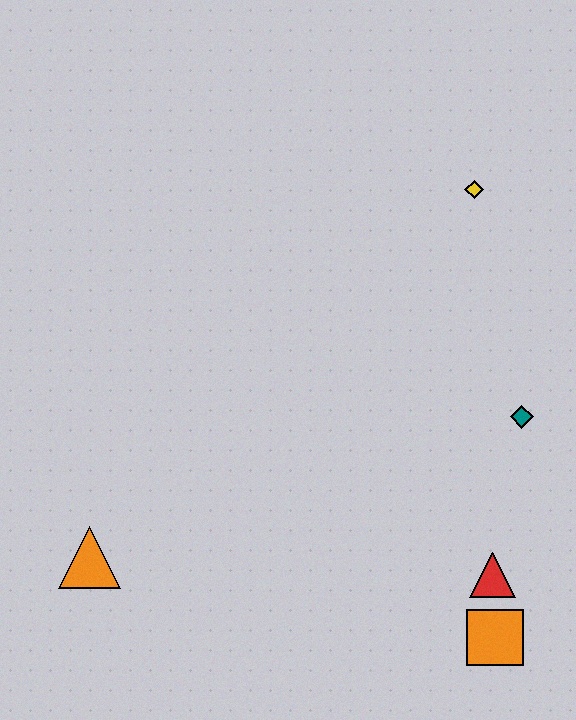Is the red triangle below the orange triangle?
Yes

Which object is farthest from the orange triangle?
The yellow diamond is farthest from the orange triangle.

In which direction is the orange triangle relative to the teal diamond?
The orange triangle is to the left of the teal diamond.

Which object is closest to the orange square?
The red triangle is closest to the orange square.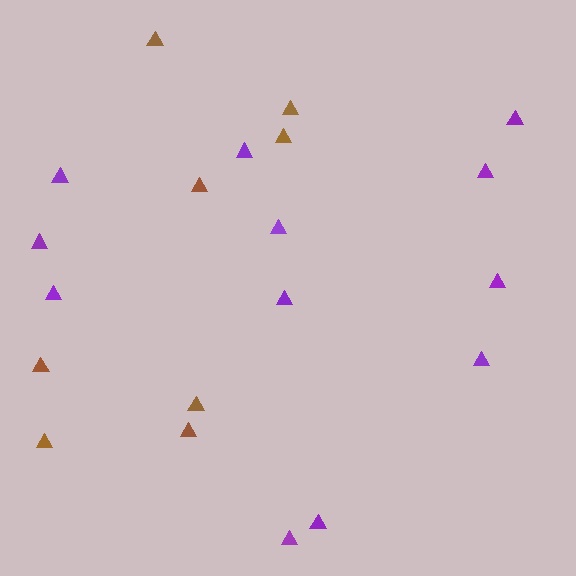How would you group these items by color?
There are 2 groups: one group of purple triangles (12) and one group of brown triangles (8).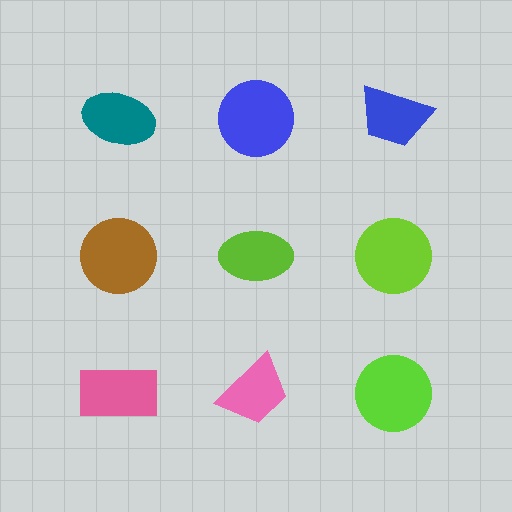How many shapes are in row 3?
3 shapes.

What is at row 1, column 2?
A blue circle.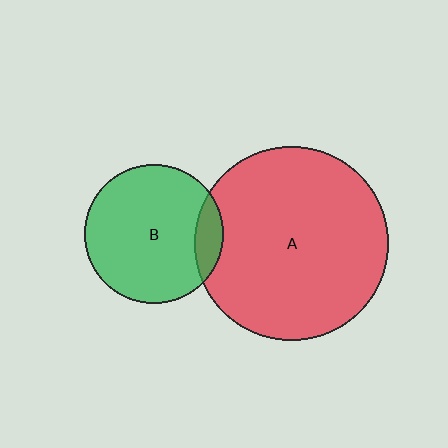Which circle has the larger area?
Circle A (red).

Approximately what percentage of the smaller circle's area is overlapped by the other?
Approximately 10%.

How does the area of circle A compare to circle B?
Approximately 2.0 times.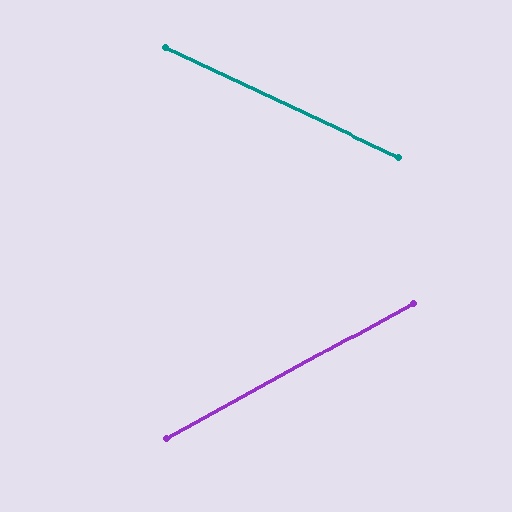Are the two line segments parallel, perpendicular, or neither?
Neither parallel nor perpendicular — they differ by about 54°.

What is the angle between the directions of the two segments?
Approximately 54 degrees.